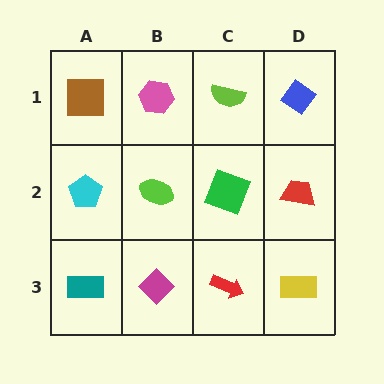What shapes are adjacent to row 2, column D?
A blue diamond (row 1, column D), a yellow rectangle (row 3, column D), a green square (row 2, column C).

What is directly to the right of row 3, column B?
A red arrow.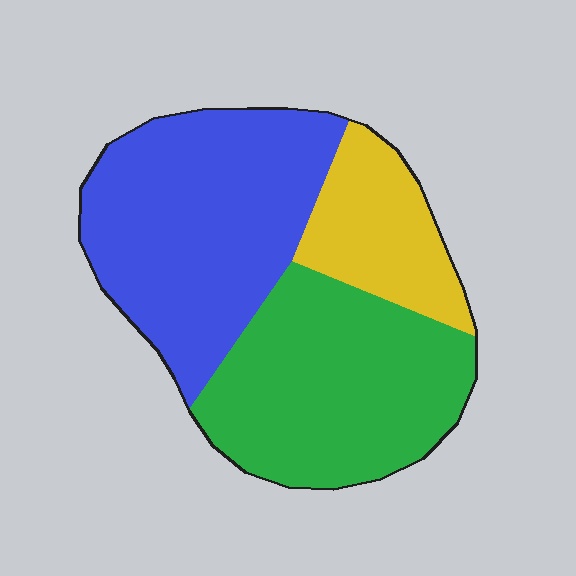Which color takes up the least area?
Yellow, at roughly 20%.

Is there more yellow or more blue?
Blue.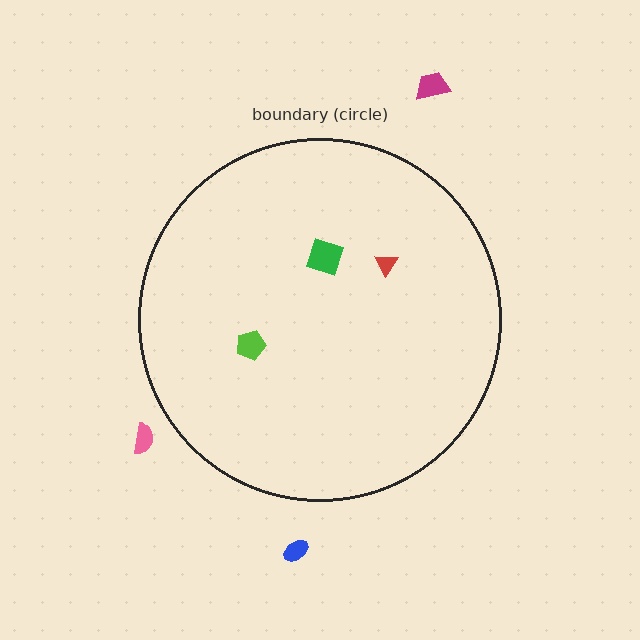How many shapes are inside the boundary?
3 inside, 3 outside.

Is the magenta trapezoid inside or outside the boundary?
Outside.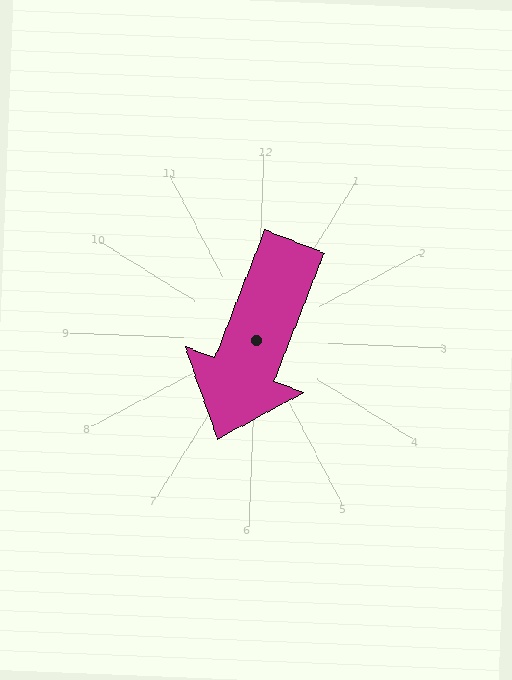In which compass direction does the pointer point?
South.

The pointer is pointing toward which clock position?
Roughly 7 o'clock.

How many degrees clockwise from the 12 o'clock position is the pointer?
Approximately 199 degrees.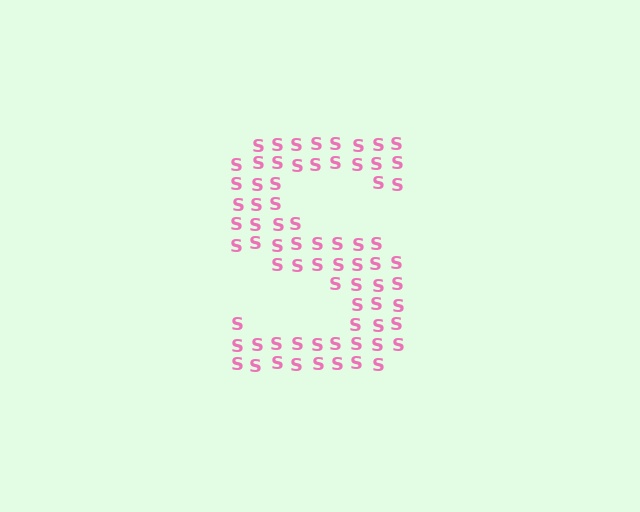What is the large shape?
The large shape is the letter S.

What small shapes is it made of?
It is made of small letter S's.